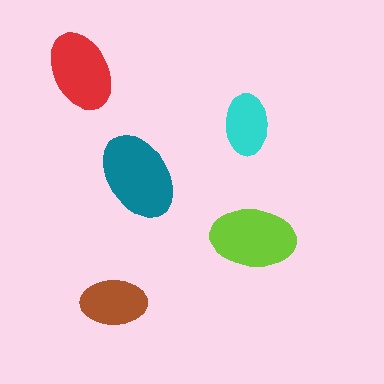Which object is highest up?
The red ellipse is topmost.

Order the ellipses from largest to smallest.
the teal one, the lime one, the red one, the brown one, the cyan one.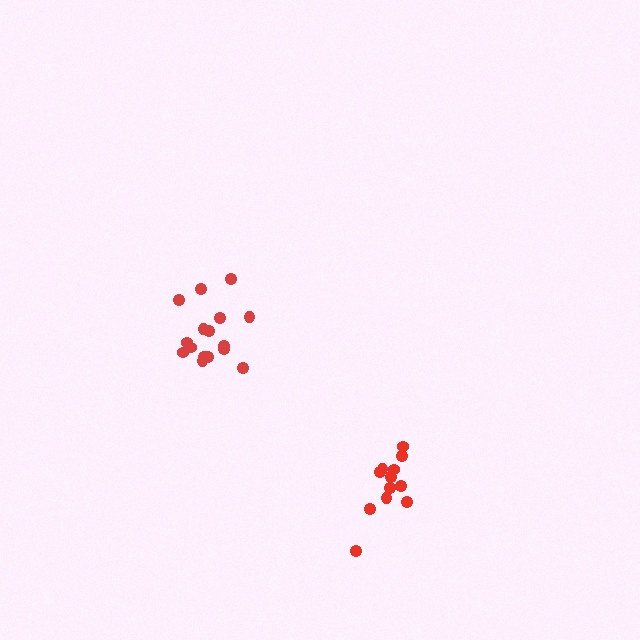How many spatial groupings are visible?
There are 2 spatial groupings.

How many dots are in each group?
Group 1: 16 dots, Group 2: 12 dots (28 total).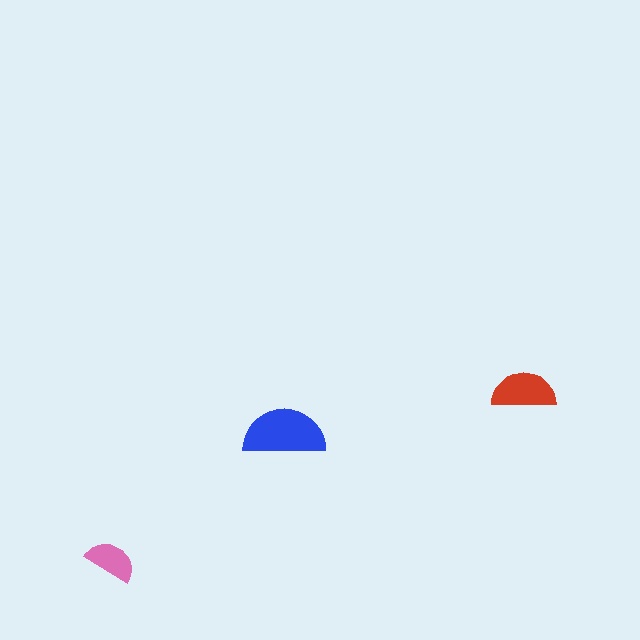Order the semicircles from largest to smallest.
the blue one, the red one, the pink one.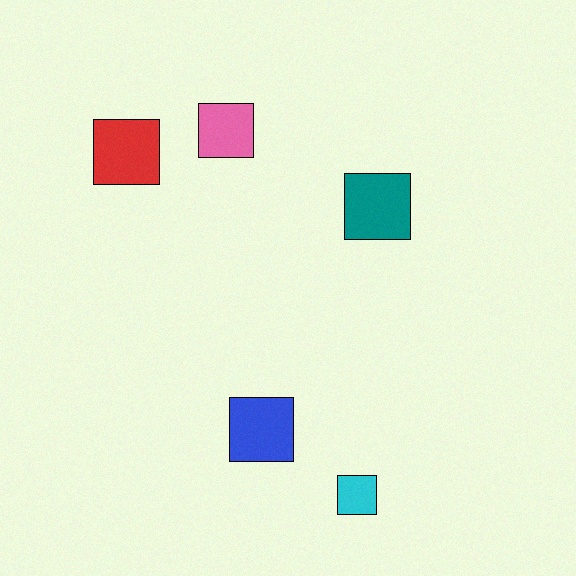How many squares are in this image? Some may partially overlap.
There are 5 squares.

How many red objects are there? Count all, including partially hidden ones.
There is 1 red object.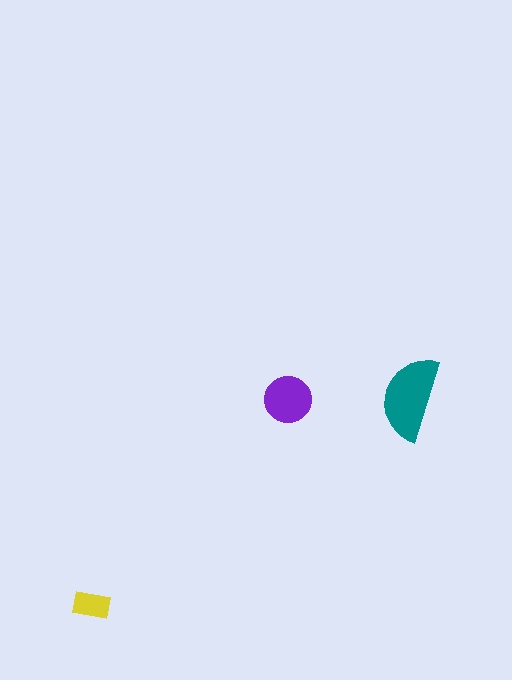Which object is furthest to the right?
The teal semicircle is rightmost.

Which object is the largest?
The teal semicircle.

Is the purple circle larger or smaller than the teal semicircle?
Smaller.